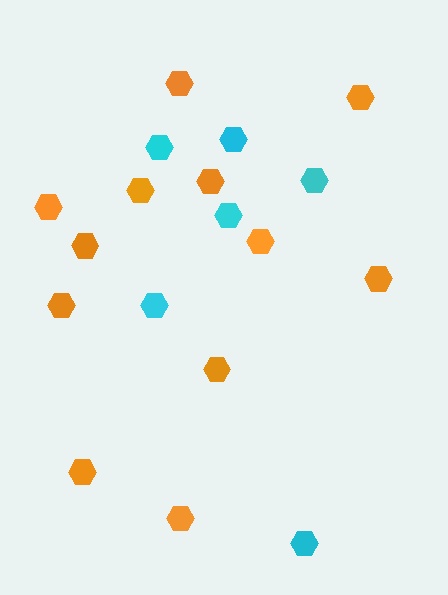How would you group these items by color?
There are 2 groups: one group of cyan hexagons (6) and one group of orange hexagons (12).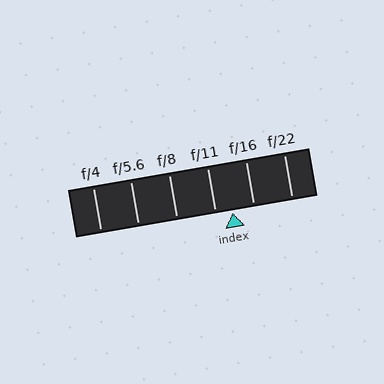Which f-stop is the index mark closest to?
The index mark is closest to f/11.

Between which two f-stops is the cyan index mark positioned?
The index mark is between f/11 and f/16.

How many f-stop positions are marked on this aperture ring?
There are 6 f-stop positions marked.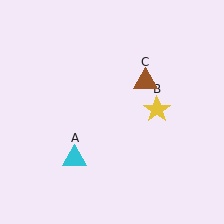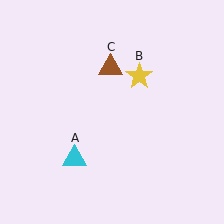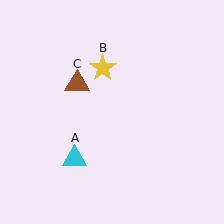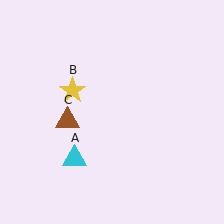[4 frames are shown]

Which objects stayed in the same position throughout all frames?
Cyan triangle (object A) remained stationary.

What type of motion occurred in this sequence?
The yellow star (object B), brown triangle (object C) rotated counterclockwise around the center of the scene.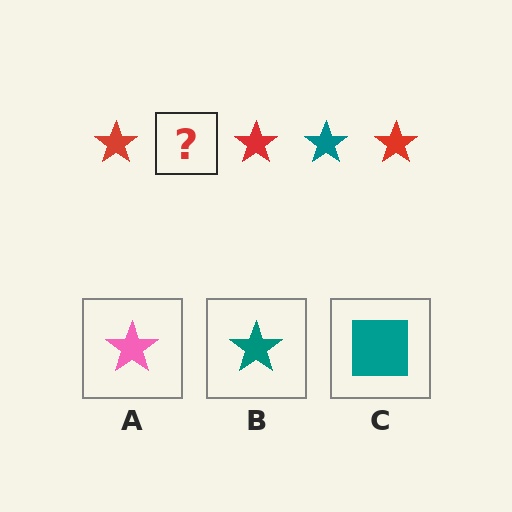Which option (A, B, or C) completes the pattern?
B.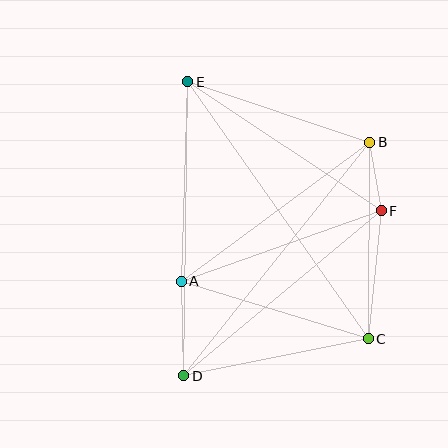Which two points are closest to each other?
Points B and F are closest to each other.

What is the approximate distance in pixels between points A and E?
The distance between A and E is approximately 200 pixels.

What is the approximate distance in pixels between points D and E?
The distance between D and E is approximately 294 pixels.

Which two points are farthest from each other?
Points C and E are farthest from each other.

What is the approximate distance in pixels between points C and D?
The distance between C and D is approximately 188 pixels.